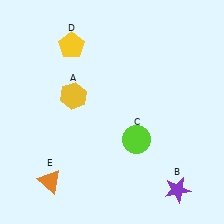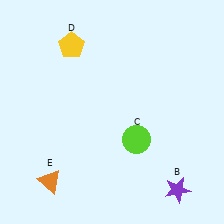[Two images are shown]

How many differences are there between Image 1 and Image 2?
There is 1 difference between the two images.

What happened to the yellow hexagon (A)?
The yellow hexagon (A) was removed in Image 2. It was in the top-left area of Image 1.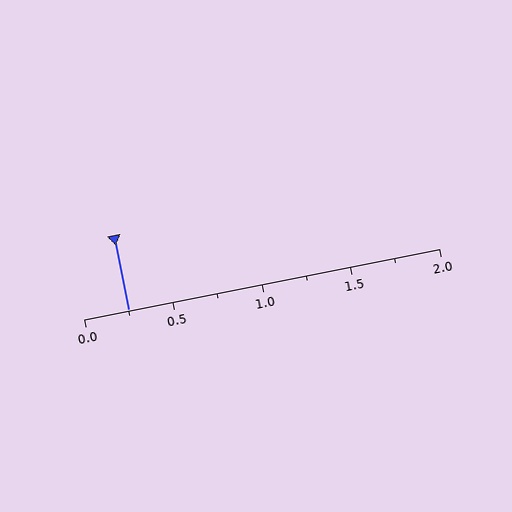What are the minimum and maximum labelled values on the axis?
The axis runs from 0.0 to 2.0.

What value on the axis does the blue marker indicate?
The marker indicates approximately 0.25.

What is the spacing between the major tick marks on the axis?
The major ticks are spaced 0.5 apart.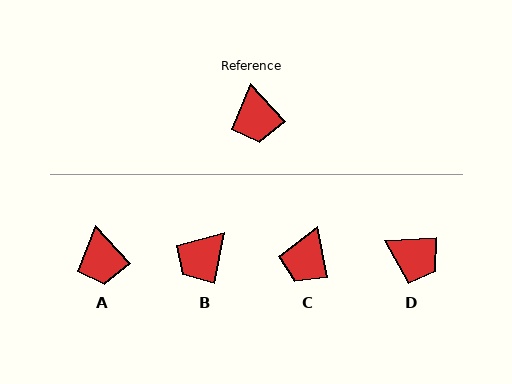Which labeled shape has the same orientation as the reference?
A.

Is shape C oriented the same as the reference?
No, it is off by about 31 degrees.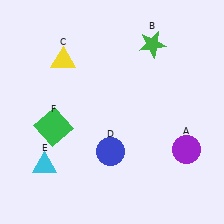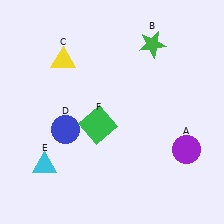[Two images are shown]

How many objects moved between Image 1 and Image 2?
2 objects moved between the two images.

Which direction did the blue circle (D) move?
The blue circle (D) moved left.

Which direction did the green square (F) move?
The green square (F) moved right.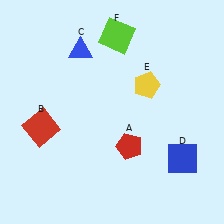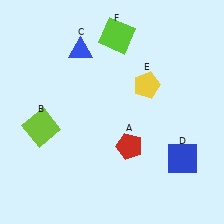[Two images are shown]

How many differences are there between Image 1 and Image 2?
There is 1 difference between the two images.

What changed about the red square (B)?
In Image 1, B is red. In Image 2, it changed to lime.